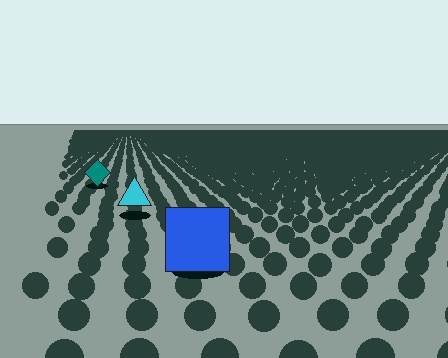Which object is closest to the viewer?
The blue square is closest. The texture marks near it are larger and more spread out.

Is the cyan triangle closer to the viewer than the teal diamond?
Yes. The cyan triangle is closer — you can tell from the texture gradient: the ground texture is coarser near it.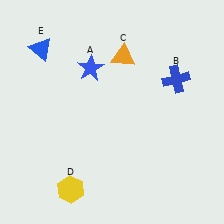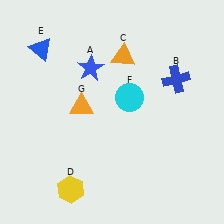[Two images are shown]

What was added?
A cyan circle (F), an orange triangle (G) were added in Image 2.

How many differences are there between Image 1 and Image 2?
There are 2 differences between the two images.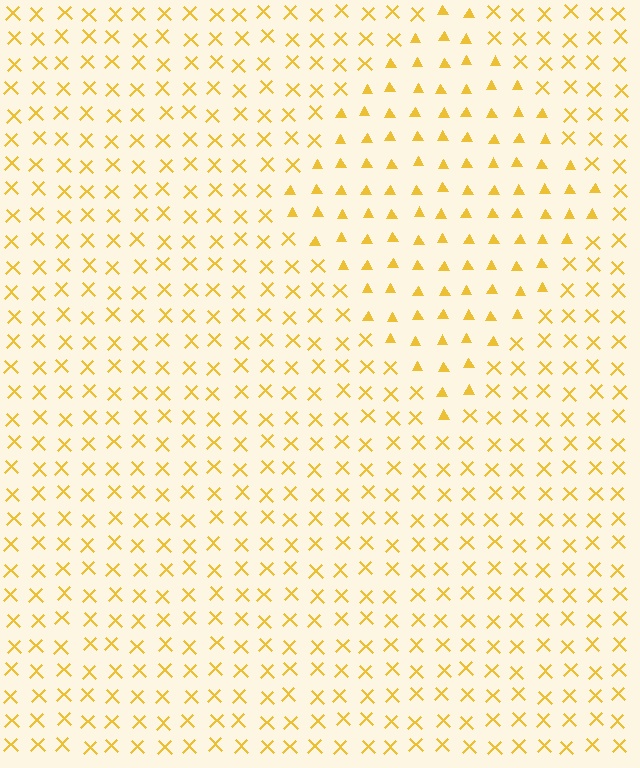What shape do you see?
I see a diamond.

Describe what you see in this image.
The image is filled with small yellow elements arranged in a uniform grid. A diamond-shaped region contains triangles, while the surrounding area contains X marks. The boundary is defined purely by the change in element shape.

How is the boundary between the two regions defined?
The boundary is defined by a change in element shape: triangles inside vs. X marks outside. All elements share the same color and spacing.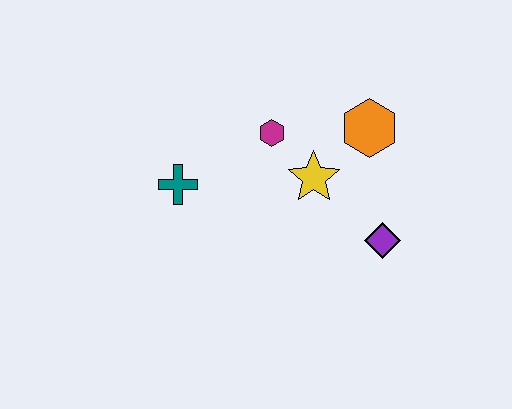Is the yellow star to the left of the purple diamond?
Yes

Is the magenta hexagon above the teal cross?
Yes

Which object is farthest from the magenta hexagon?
The purple diamond is farthest from the magenta hexagon.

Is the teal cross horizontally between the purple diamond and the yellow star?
No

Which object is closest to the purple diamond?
The yellow star is closest to the purple diamond.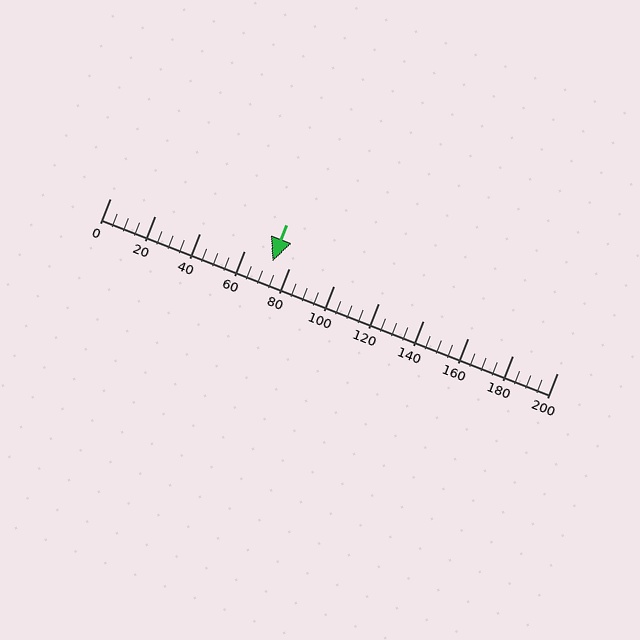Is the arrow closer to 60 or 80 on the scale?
The arrow is closer to 80.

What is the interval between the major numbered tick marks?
The major tick marks are spaced 20 units apart.